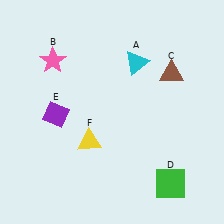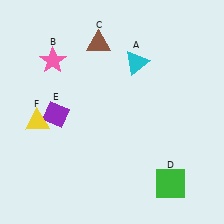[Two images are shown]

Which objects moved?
The objects that moved are: the brown triangle (C), the yellow triangle (F).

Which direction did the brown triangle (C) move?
The brown triangle (C) moved left.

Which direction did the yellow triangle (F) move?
The yellow triangle (F) moved left.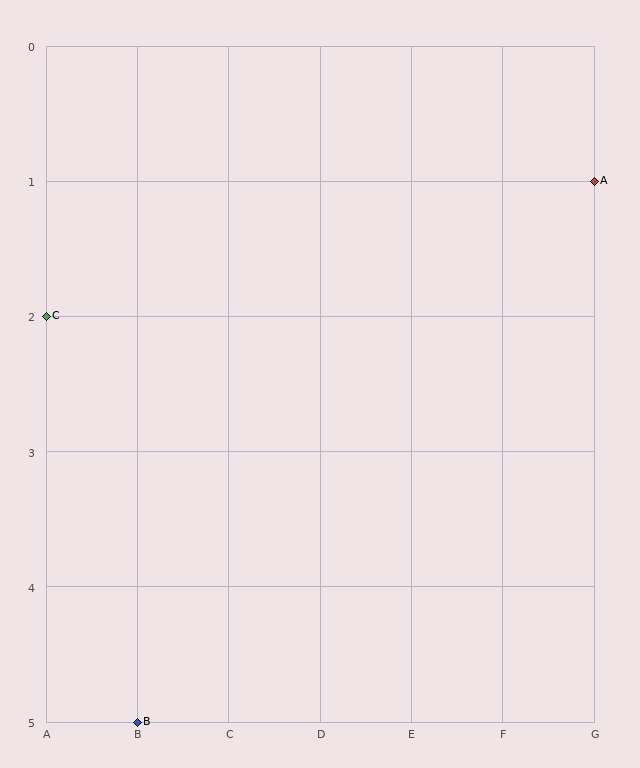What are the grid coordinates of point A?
Point A is at grid coordinates (G, 1).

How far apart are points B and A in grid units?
Points B and A are 5 columns and 4 rows apart (about 6.4 grid units diagonally).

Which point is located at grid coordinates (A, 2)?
Point C is at (A, 2).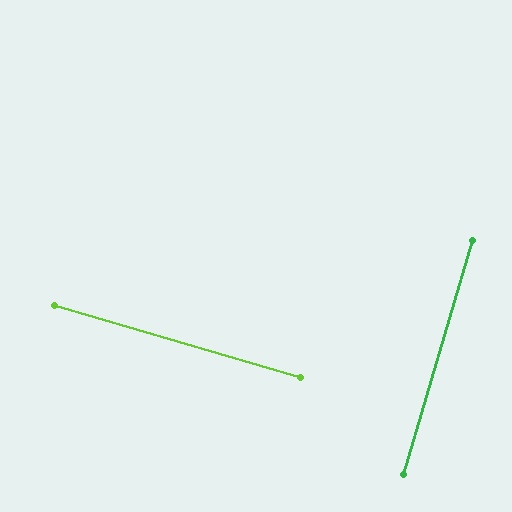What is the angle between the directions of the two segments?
Approximately 90 degrees.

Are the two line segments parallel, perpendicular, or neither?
Perpendicular — they meet at approximately 90°.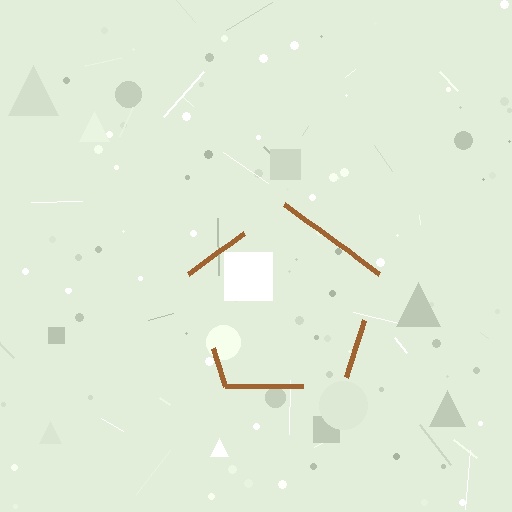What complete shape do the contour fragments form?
The contour fragments form a pentagon.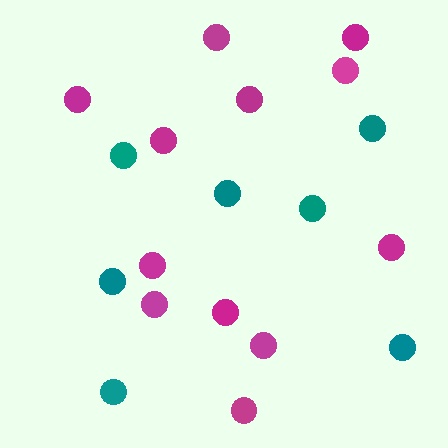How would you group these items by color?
There are 2 groups: one group of magenta circles (12) and one group of teal circles (7).